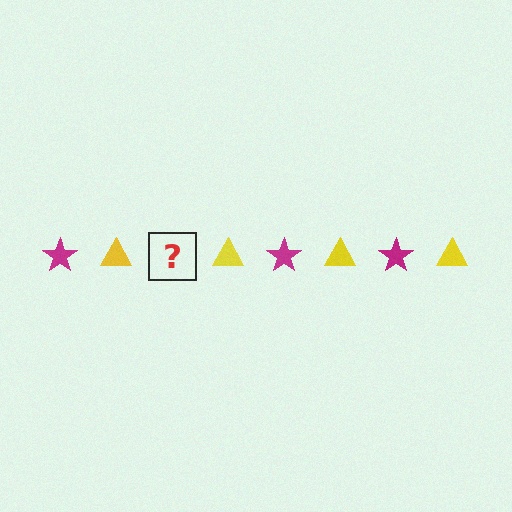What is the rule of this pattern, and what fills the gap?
The rule is that the pattern alternates between magenta star and yellow triangle. The gap should be filled with a magenta star.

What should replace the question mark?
The question mark should be replaced with a magenta star.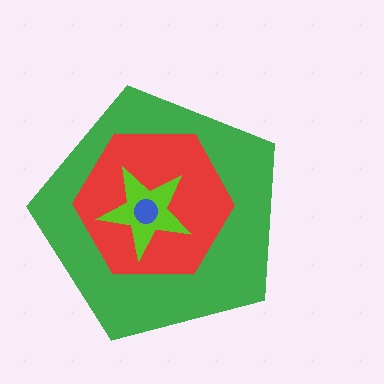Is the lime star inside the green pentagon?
Yes.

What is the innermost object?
The blue circle.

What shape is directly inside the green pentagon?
The red hexagon.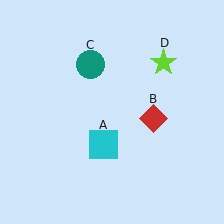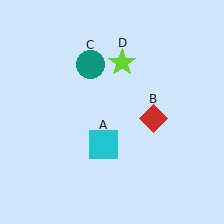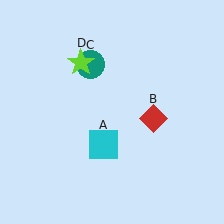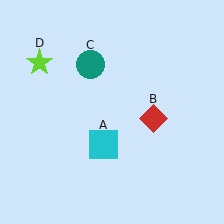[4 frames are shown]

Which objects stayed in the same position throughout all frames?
Cyan square (object A) and red diamond (object B) and teal circle (object C) remained stationary.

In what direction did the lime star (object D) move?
The lime star (object D) moved left.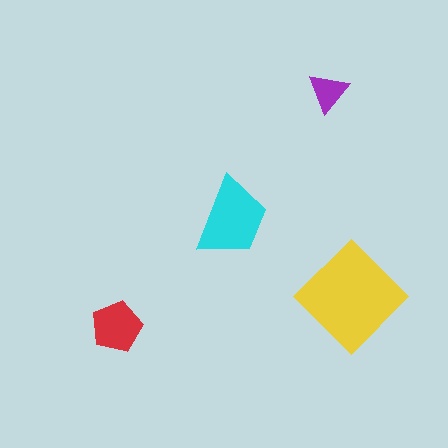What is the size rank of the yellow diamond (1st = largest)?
1st.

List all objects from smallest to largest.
The purple triangle, the red pentagon, the cyan trapezoid, the yellow diamond.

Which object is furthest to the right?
The yellow diamond is rightmost.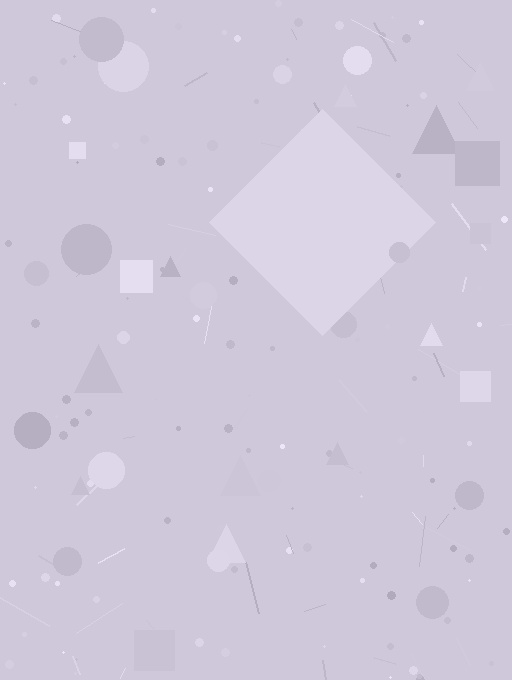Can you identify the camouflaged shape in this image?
The camouflaged shape is a diamond.